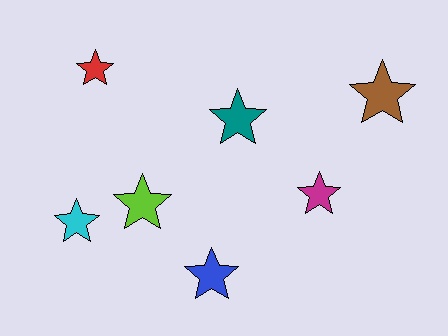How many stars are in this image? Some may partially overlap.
There are 7 stars.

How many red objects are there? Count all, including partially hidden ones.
There is 1 red object.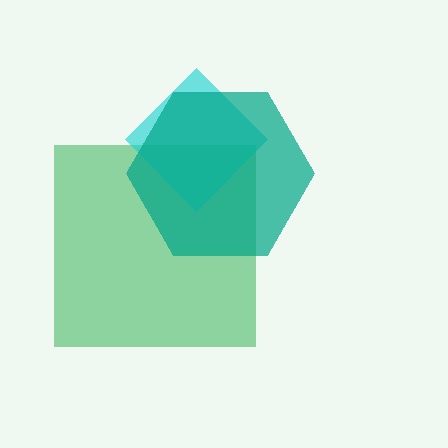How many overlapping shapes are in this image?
There are 3 overlapping shapes in the image.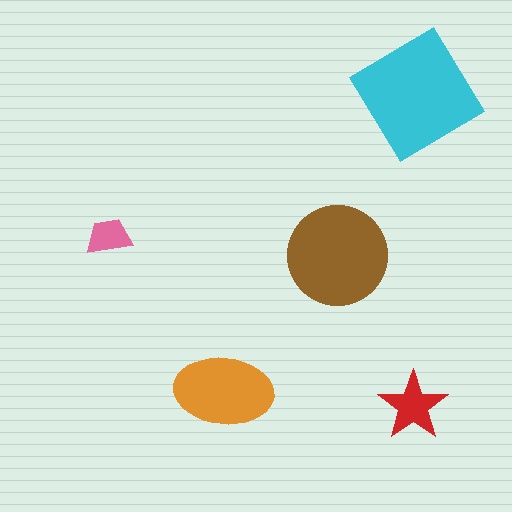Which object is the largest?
The cyan diamond.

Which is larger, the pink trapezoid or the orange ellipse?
The orange ellipse.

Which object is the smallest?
The pink trapezoid.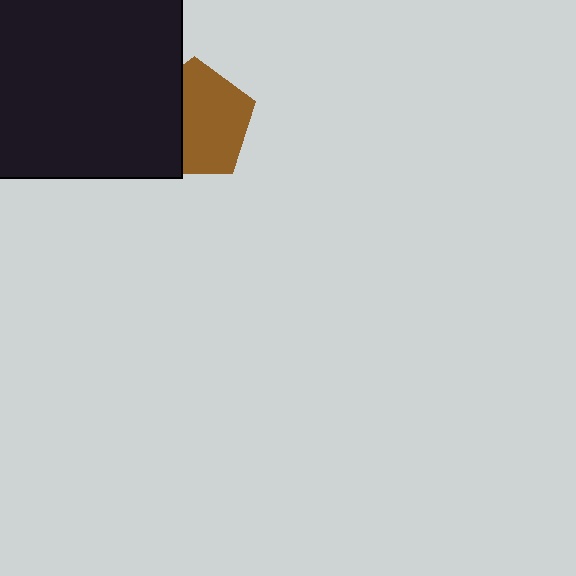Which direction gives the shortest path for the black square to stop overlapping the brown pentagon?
Moving left gives the shortest separation.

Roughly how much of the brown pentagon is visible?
About half of it is visible (roughly 62%).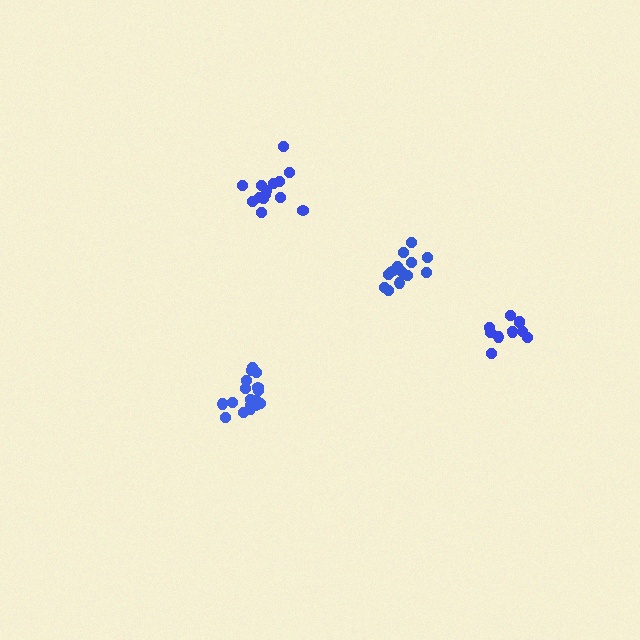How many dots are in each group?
Group 1: 13 dots, Group 2: 11 dots, Group 3: 17 dots, Group 4: 14 dots (55 total).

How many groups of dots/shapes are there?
There are 4 groups.